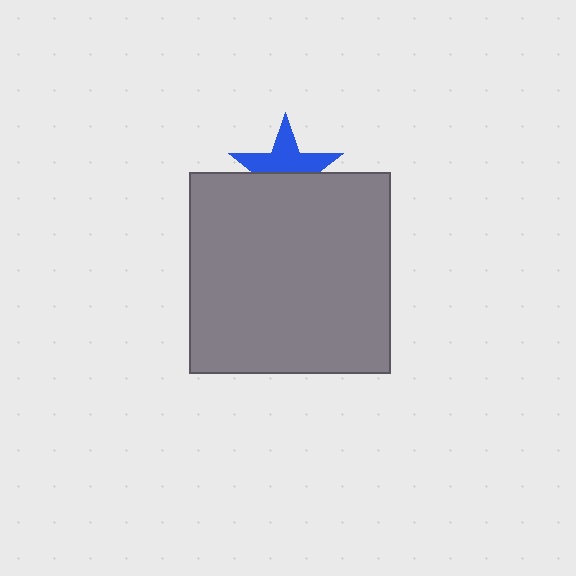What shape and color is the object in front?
The object in front is a gray square.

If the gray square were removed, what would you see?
You would see the complete blue star.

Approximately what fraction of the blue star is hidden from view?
Roughly 48% of the blue star is hidden behind the gray square.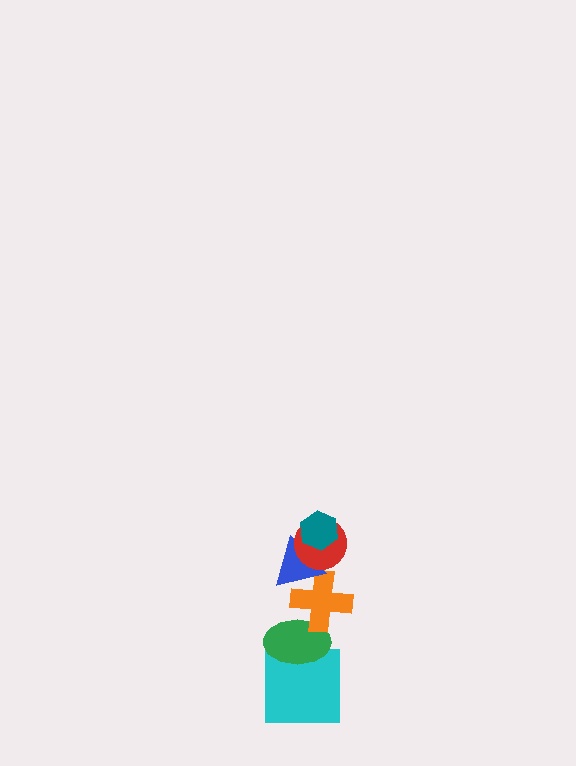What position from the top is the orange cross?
The orange cross is 4th from the top.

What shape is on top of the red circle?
The teal hexagon is on top of the red circle.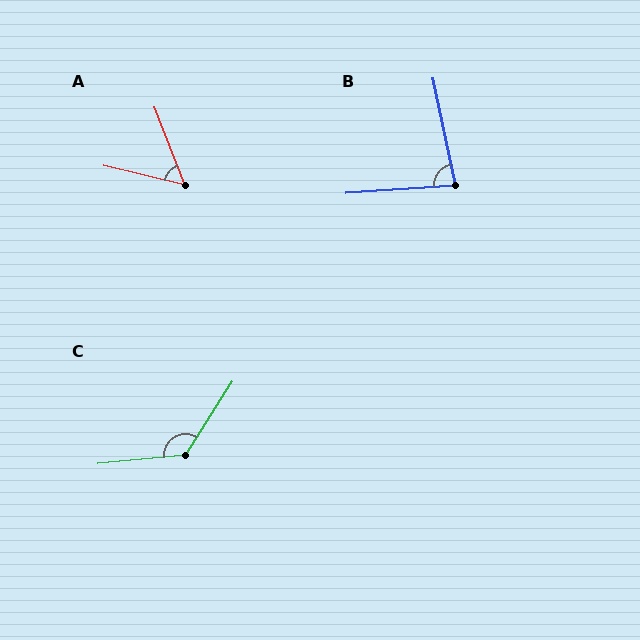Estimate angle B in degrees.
Approximately 82 degrees.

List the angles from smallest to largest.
A (56°), B (82°), C (128°).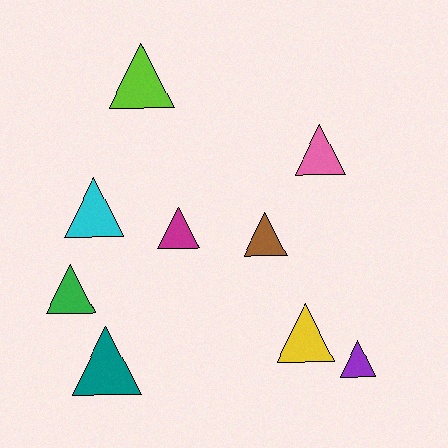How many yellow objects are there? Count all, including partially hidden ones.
There is 1 yellow object.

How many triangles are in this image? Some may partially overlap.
There are 9 triangles.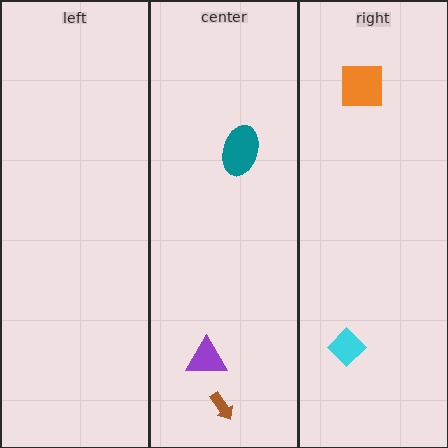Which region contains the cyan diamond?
The right region.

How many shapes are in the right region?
2.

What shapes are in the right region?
The orange square, the cyan diamond.